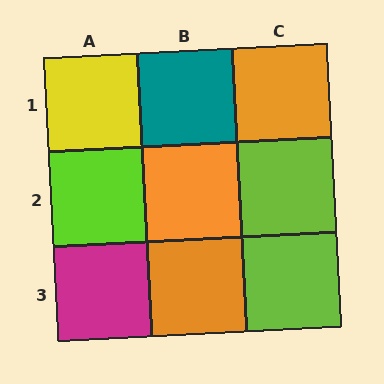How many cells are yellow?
1 cell is yellow.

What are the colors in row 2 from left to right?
Lime, orange, lime.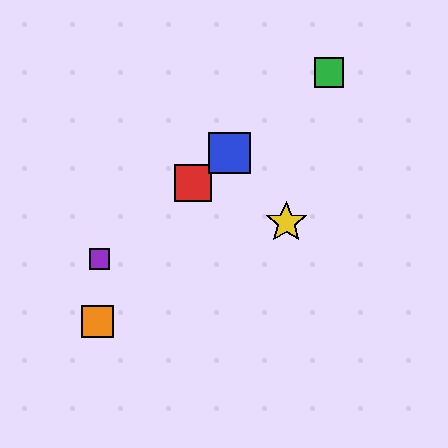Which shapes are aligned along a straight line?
The red square, the blue square, the green square, the purple square are aligned along a straight line.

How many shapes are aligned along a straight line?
4 shapes (the red square, the blue square, the green square, the purple square) are aligned along a straight line.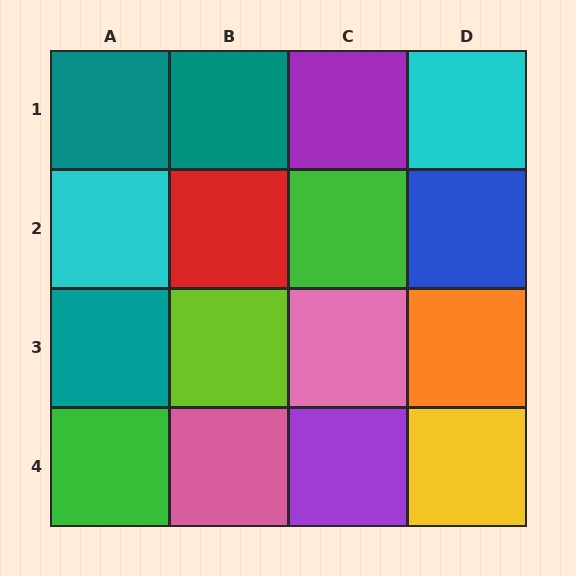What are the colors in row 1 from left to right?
Teal, teal, purple, cyan.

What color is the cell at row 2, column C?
Green.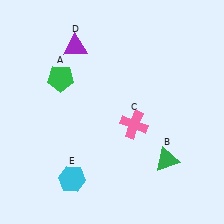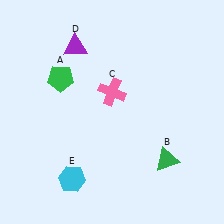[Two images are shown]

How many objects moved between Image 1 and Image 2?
1 object moved between the two images.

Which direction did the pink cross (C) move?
The pink cross (C) moved up.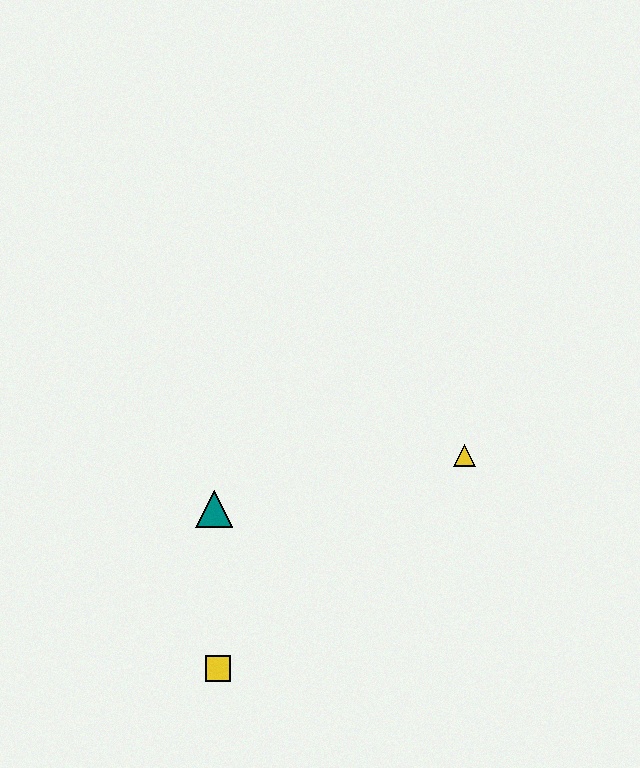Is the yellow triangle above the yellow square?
Yes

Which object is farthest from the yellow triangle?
The yellow square is farthest from the yellow triangle.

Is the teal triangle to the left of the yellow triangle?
Yes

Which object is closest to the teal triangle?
The yellow square is closest to the teal triangle.